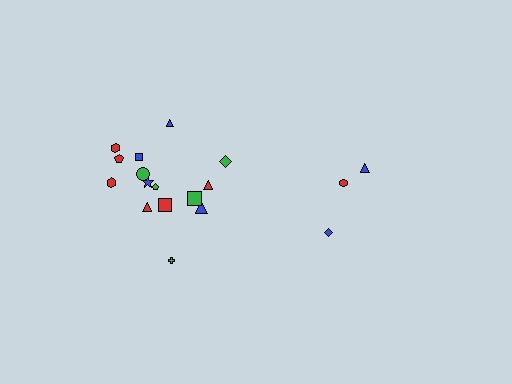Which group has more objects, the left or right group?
The left group.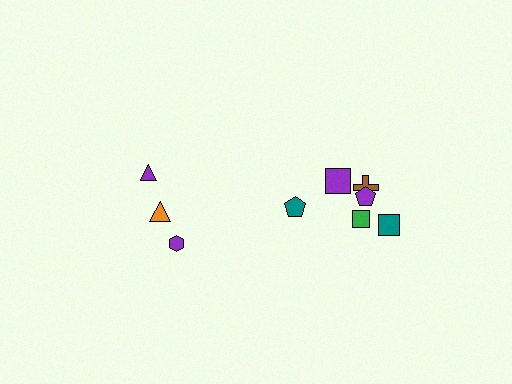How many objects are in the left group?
There are 3 objects.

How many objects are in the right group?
There are 6 objects.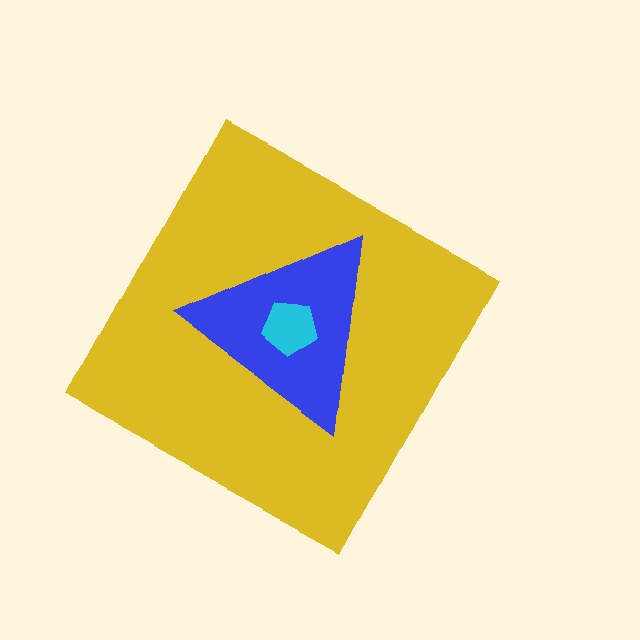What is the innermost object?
The cyan pentagon.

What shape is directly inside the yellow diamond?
The blue triangle.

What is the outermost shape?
The yellow diamond.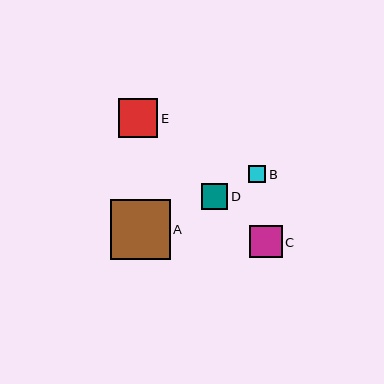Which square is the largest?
Square A is the largest with a size of approximately 60 pixels.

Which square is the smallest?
Square B is the smallest with a size of approximately 18 pixels.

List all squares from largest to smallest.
From largest to smallest: A, E, C, D, B.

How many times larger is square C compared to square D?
Square C is approximately 1.2 times the size of square D.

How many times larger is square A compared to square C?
Square A is approximately 1.8 times the size of square C.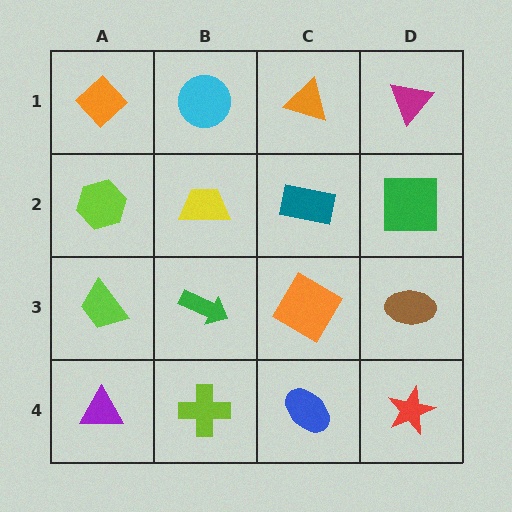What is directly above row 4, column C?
An orange diamond.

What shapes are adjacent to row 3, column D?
A green square (row 2, column D), a red star (row 4, column D), an orange diamond (row 3, column C).